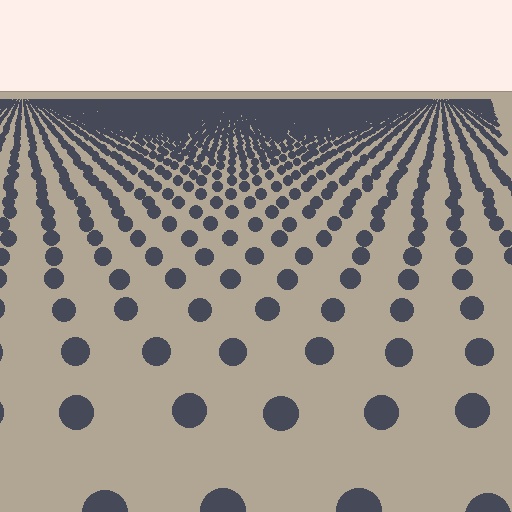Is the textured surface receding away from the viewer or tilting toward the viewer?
The surface is receding away from the viewer. Texture elements get smaller and denser toward the top.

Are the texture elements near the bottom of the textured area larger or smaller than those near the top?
Larger. Near the bottom, elements are closer to the viewer and appear at a bigger on-screen size.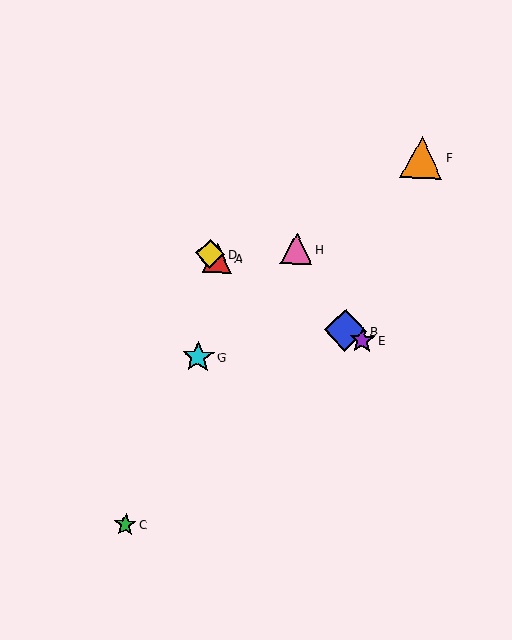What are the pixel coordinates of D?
Object D is at (210, 254).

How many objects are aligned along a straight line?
4 objects (A, B, D, E) are aligned along a straight line.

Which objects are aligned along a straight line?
Objects A, B, D, E are aligned along a straight line.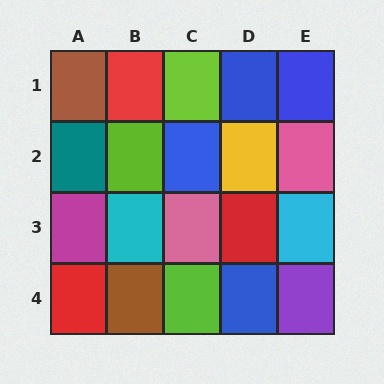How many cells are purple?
1 cell is purple.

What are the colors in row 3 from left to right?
Magenta, cyan, pink, red, cyan.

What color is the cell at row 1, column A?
Brown.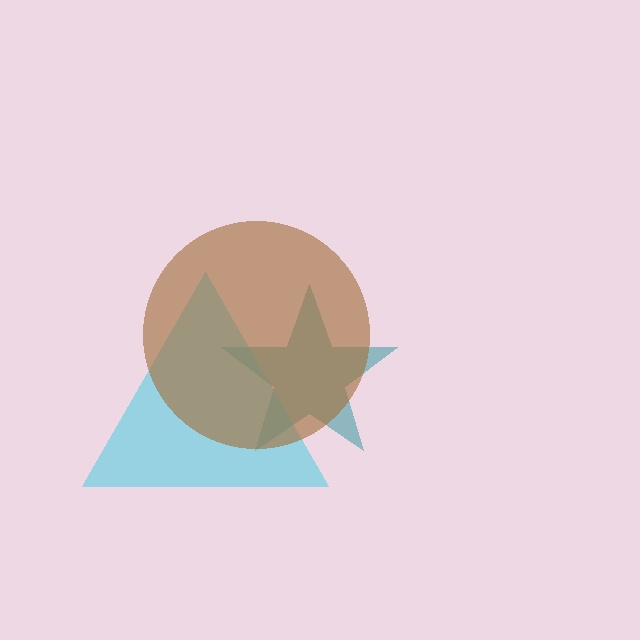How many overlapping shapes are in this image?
There are 3 overlapping shapes in the image.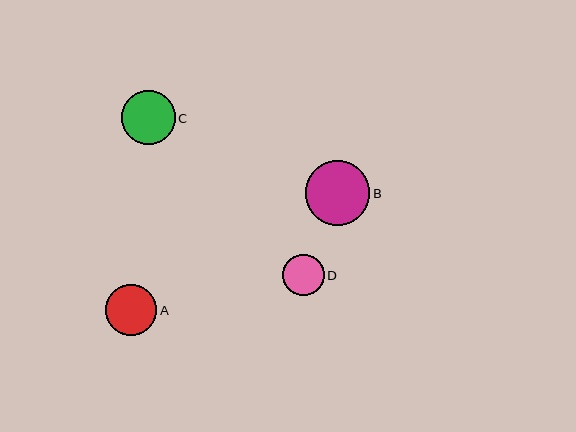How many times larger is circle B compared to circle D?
Circle B is approximately 1.6 times the size of circle D.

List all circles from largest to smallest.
From largest to smallest: B, C, A, D.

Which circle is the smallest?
Circle D is the smallest with a size of approximately 42 pixels.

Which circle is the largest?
Circle B is the largest with a size of approximately 65 pixels.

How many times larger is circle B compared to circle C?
Circle B is approximately 1.2 times the size of circle C.